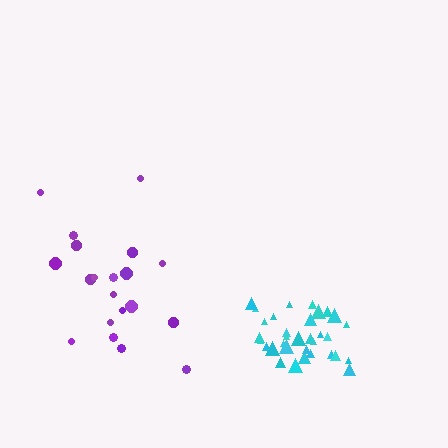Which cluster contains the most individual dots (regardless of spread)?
Cyan (33).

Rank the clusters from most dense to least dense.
cyan, purple.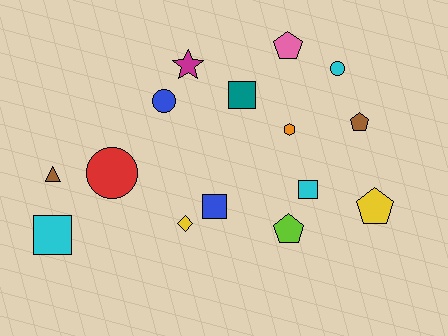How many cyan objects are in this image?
There are 3 cyan objects.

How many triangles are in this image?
There is 1 triangle.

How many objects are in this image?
There are 15 objects.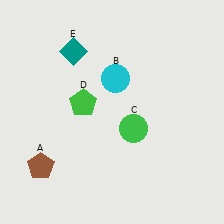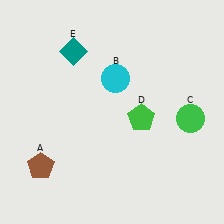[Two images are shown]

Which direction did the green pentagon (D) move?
The green pentagon (D) moved right.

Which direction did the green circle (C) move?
The green circle (C) moved right.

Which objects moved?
The objects that moved are: the green circle (C), the green pentagon (D).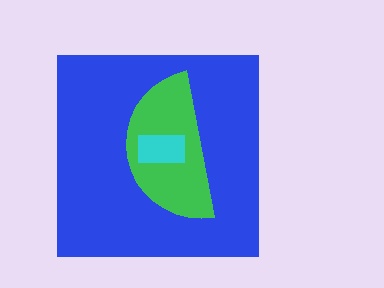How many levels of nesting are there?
3.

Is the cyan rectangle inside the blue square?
Yes.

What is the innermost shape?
The cyan rectangle.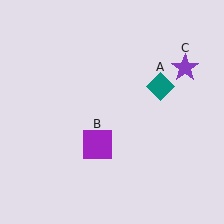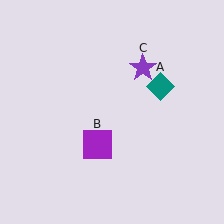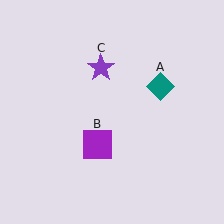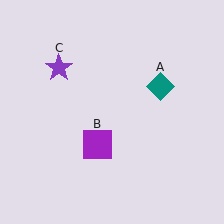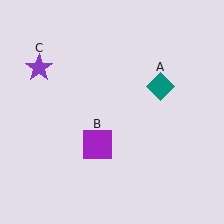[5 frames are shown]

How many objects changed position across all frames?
1 object changed position: purple star (object C).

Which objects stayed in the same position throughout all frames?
Teal diamond (object A) and purple square (object B) remained stationary.